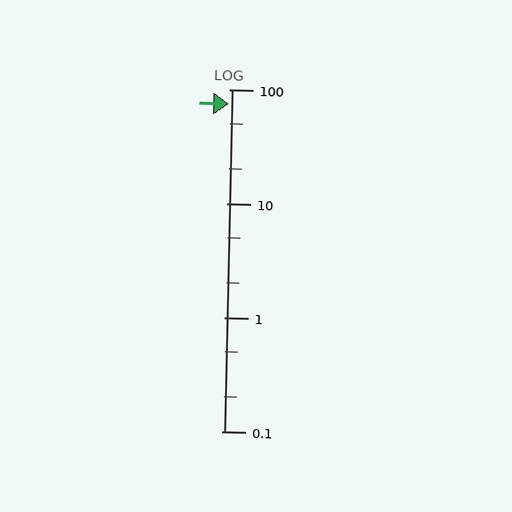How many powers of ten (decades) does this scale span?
The scale spans 3 decades, from 0.1 to 100.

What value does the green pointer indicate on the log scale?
The pointer indicates approximately 75.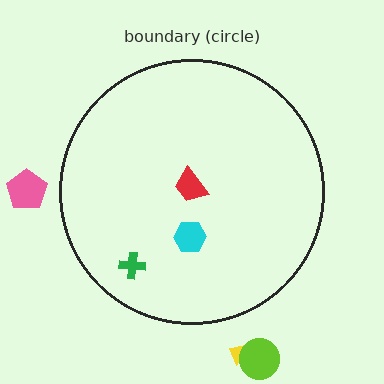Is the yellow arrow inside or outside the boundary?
Outside.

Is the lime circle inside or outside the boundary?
Outside.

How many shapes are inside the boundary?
3 inside, 3 outside.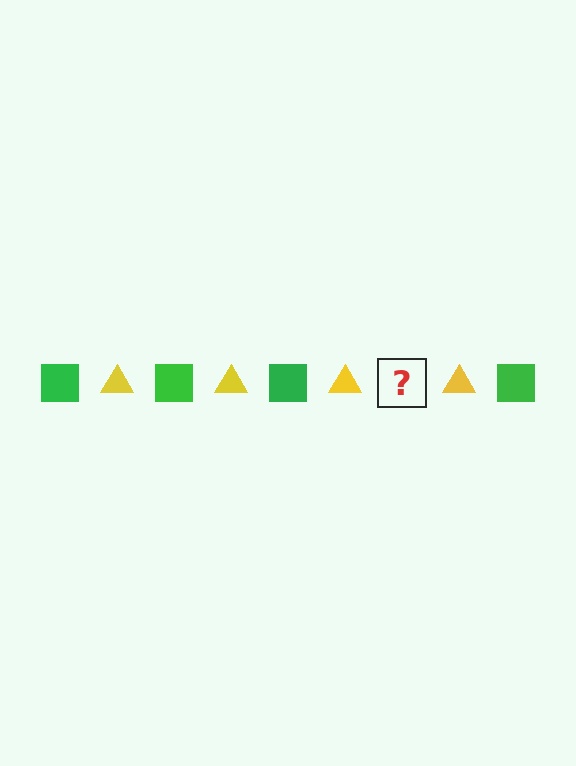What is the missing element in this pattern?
The missing element is a green square.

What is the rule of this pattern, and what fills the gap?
The rule is that the pattern alternates between green square and yellow triangle. The gap should be filled with a green square.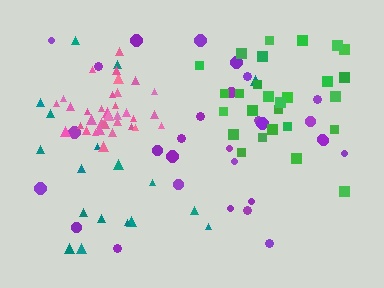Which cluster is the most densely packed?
Pink.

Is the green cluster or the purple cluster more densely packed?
Green.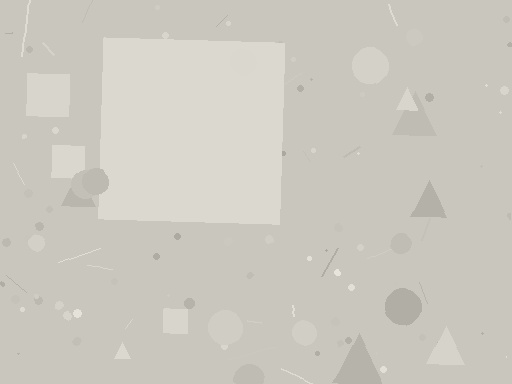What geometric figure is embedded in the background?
A square is embedded in the background.